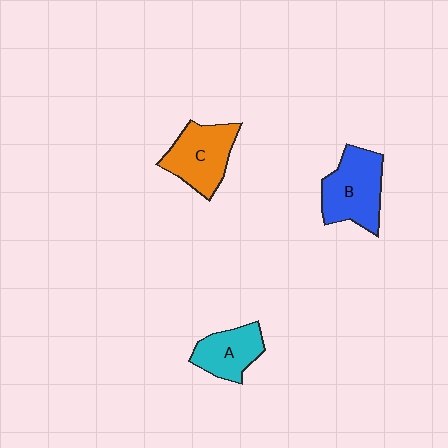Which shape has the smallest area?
Shape A (cyan).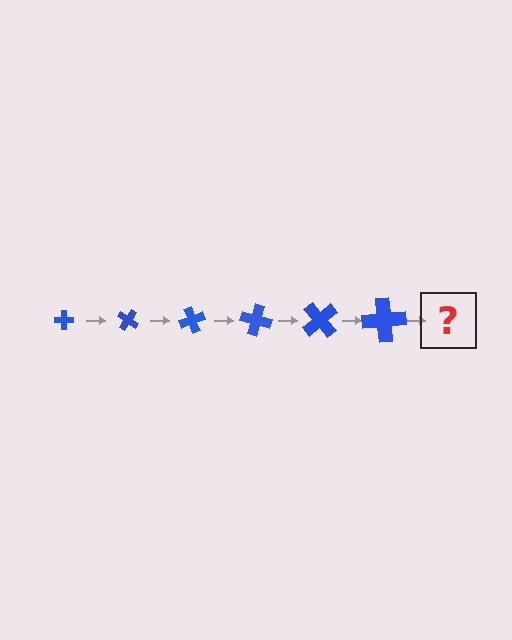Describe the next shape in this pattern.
It should be a cross, larger than the previous one and rotated 210 degrees from the start.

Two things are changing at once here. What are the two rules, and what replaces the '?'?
The two rules are that the cross grows larger each step and it rotates 35 degrees each step. The '?' should be a cross, larger than the previous one and rotated 210 degrees from the start.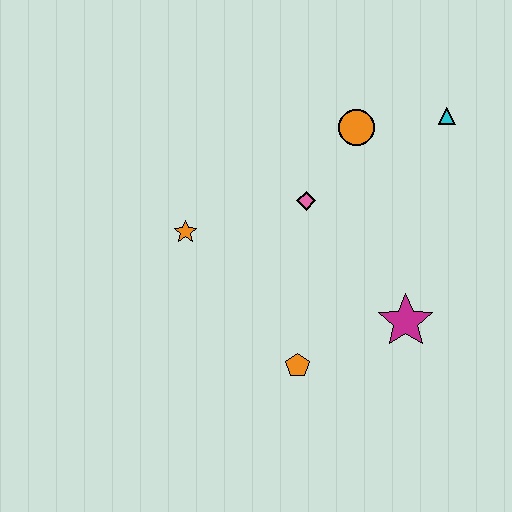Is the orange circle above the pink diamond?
Yes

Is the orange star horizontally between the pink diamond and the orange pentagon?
No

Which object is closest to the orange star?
The pink diamond is closest to the orange star.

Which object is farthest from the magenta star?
The orange star is farthest from the magenta star.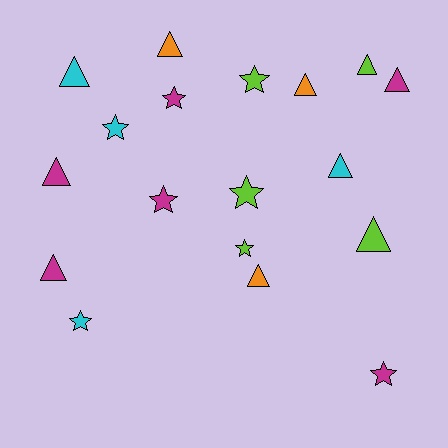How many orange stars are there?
There are no orange stars.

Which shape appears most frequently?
Triangle, with 10 objects.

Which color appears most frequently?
Magenta, with 6 objects.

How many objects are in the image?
There are 18 objects.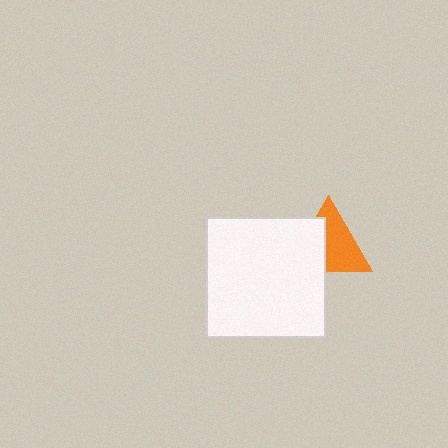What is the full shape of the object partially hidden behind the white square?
The partially hidden object is an orange triangle.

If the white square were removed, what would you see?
You would see the complete orange triangle.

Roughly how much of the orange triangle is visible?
About half of it is visible (roughly 59%).